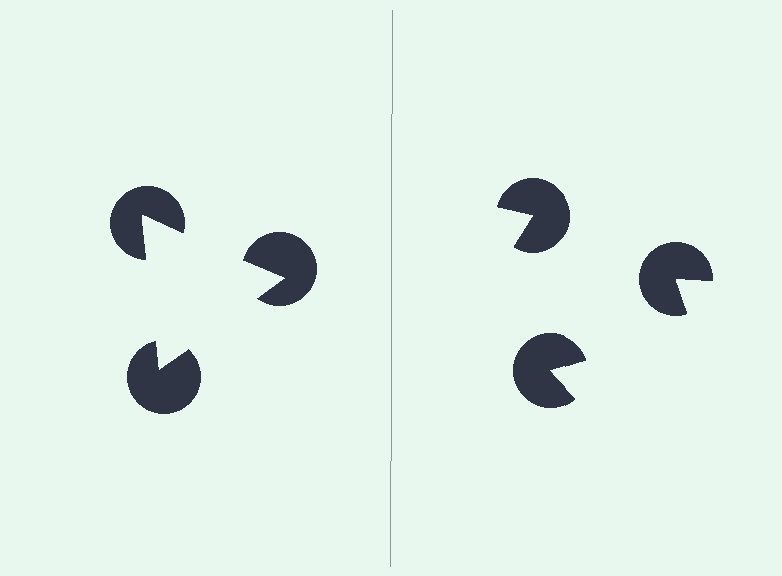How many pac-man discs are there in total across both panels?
6 — 3 on each side.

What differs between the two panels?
The pac-man discs are positioned identically on both sides; only the wedge orientations differ. On the left they align to a triangle; on the right they are misaligned.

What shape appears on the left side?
An illusory triangle.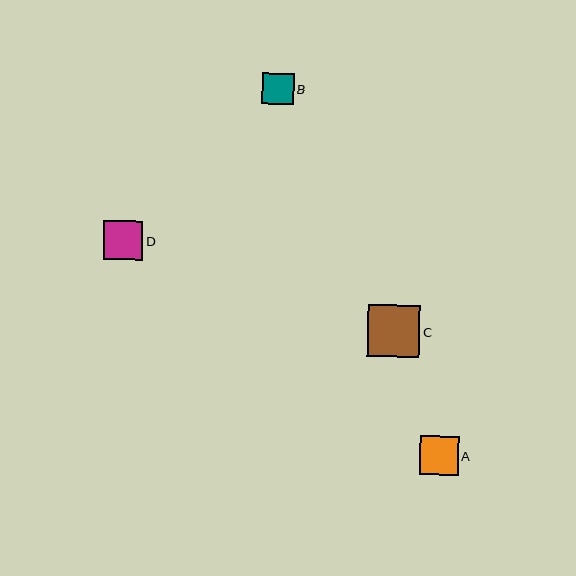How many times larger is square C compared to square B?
Square C is approximately 1.7 times the size of square B.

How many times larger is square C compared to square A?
Square C is approximately 1.4 times the size of square A.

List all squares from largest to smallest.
From largest to smallest: C, D, A, B.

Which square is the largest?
Square C is the largest with a size of approximately 52 pixels.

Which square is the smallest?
Square B is the smallest with a size of approximately 31 pixels.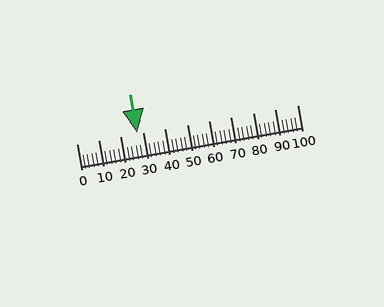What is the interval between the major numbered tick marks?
The major tick marks are spaced 10 units apart.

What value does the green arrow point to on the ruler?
The green arrow points to approximately 27.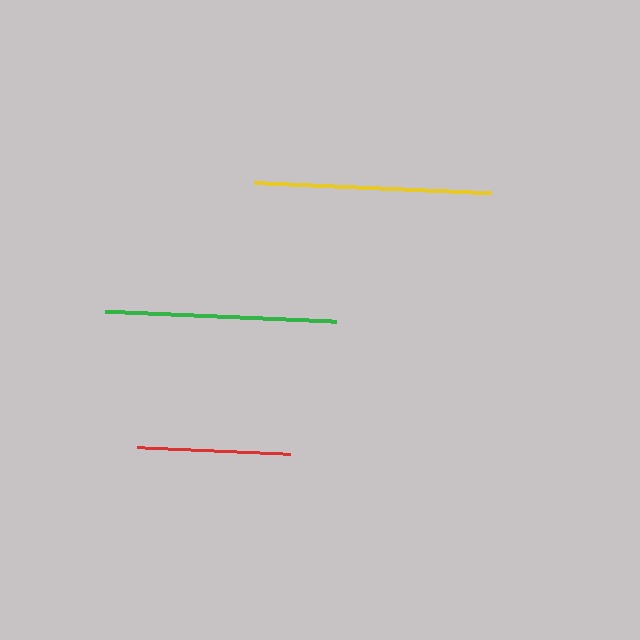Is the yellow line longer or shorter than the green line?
The yellow line is longer than the green line.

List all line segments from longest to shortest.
From longest to shortest: yellow, green, red.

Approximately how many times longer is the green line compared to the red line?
The green line is approximately 1.5 times the length of the red line.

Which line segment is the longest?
The yellow line is the longest at approximately 237 pixels.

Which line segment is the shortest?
The red line is the shortest at approximately 153 pixels.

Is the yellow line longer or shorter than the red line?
The yellow line is longer than the red line.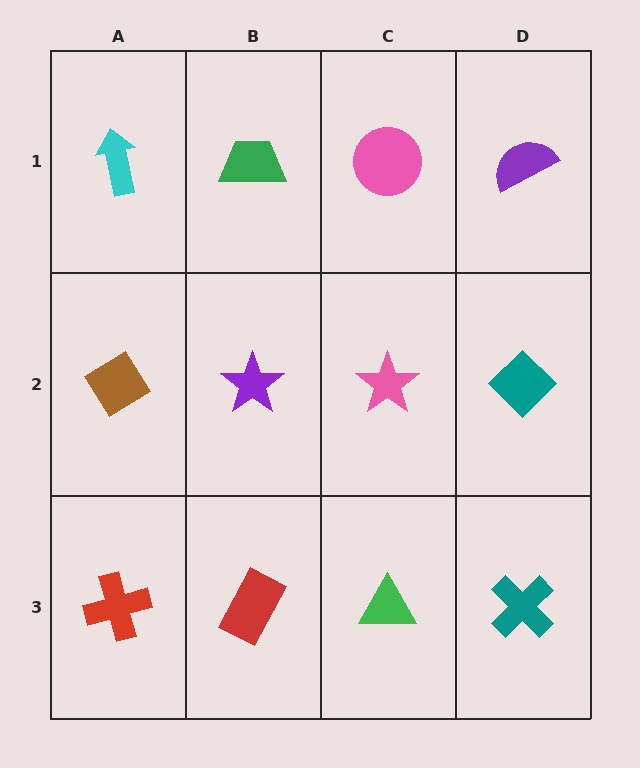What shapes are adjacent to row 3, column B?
A purple star (row 2, column B), a red cross (row 3, column A), a green triangle (row 3, column C).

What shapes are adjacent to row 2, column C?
A pink circle (row 1, column C), a green triangle (row 3, column C), a purple star (row 2, column B), a teal diamond (row 2, column D).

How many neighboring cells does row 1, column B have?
3.